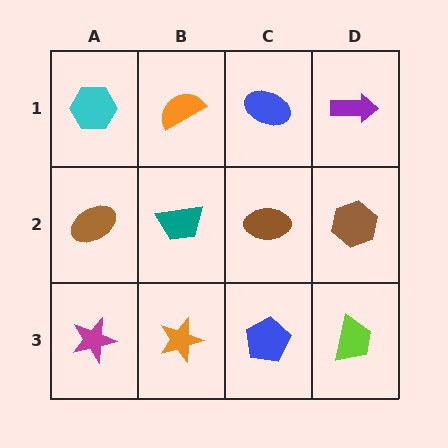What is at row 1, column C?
A blue ellipse.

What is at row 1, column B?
An orange semicircle.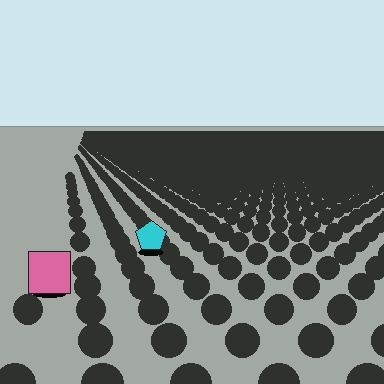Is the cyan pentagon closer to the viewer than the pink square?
No. The pink square is closer — you can tell from the texture gradient: the ground texture is coarser near it.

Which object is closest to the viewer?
The pink square is closest. The texture marks near it are larger and more spread out.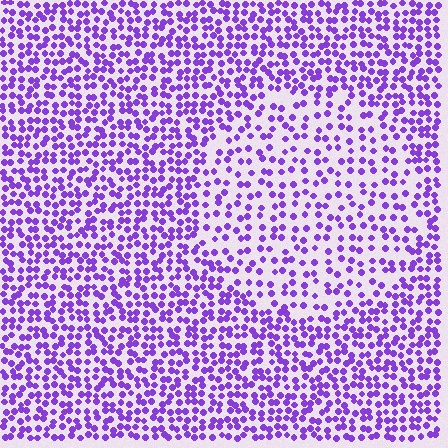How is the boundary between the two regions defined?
The boundary is defined by a change in element density (approximately 1.8x ratio). All elements are the same color, size, and shape.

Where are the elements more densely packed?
The elements are more densely packed outside the circle boundary.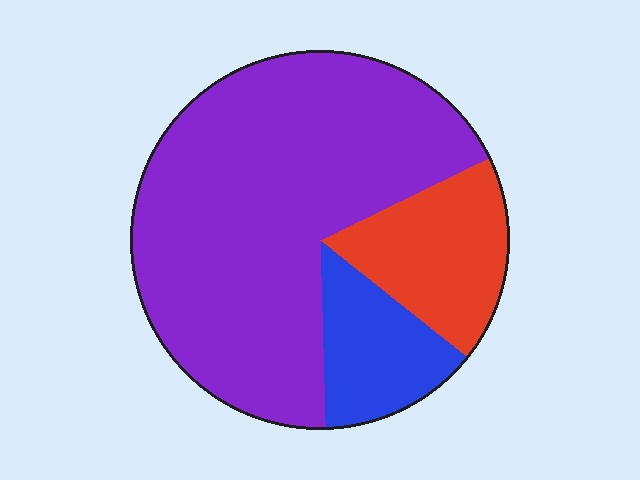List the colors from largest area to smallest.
From largest to smallest: purple, red, blue.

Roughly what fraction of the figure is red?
Red covers about 20% of the figure.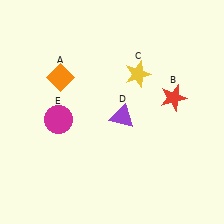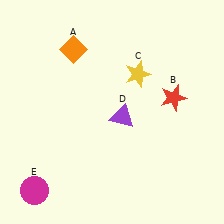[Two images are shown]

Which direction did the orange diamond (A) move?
The orange diamond (A) moved up.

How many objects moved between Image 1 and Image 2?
2 objects moved between the two images.